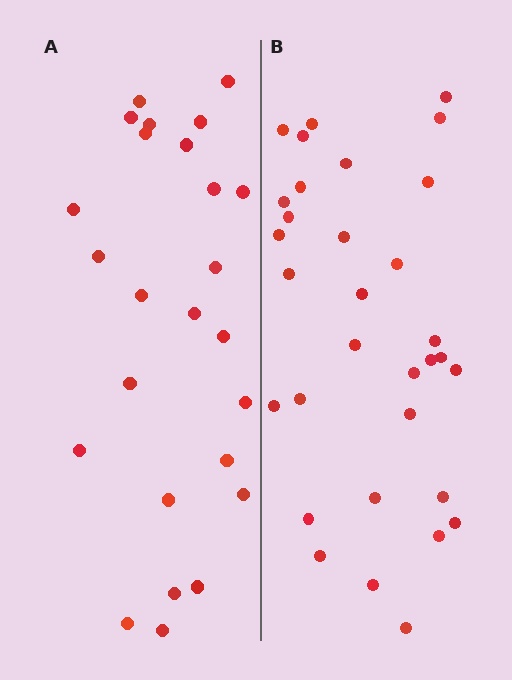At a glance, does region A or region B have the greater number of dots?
Region B (the right region) has more dots.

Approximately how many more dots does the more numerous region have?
Region B has roughly 8 or so more dots than region A.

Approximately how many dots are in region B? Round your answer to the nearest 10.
About 30 dots. (The exact count is 32, which rounds to 30.)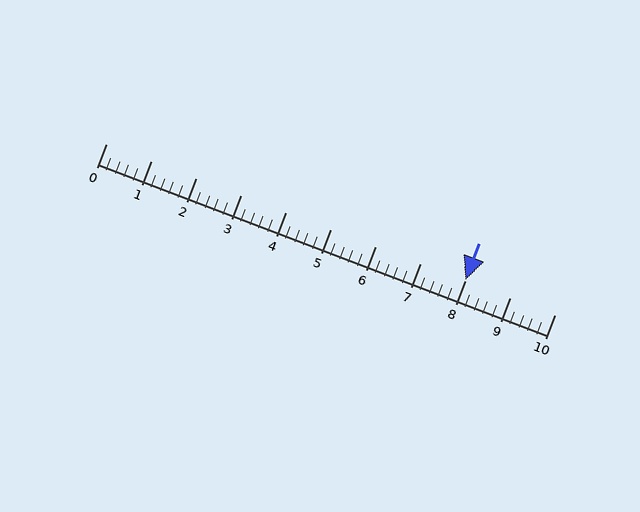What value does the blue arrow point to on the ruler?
The blue arrow points to approximately 8.0.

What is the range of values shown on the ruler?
The ruler shows values from 0 to 10.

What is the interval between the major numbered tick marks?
The major tick marks are spaced 1 units apart.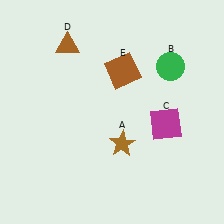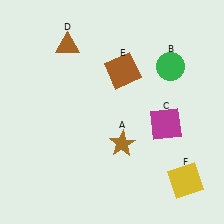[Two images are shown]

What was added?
A yellow square (F) was added in Image 2.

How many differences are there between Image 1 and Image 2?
There is 1 difference between the two images.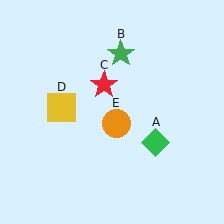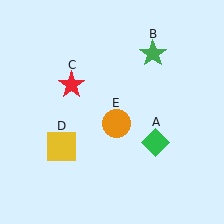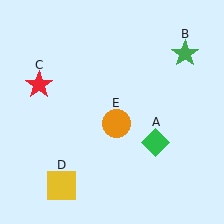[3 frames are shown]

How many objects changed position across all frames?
3 objects changed position: green star (object B), red star (object C), yellow square (object D).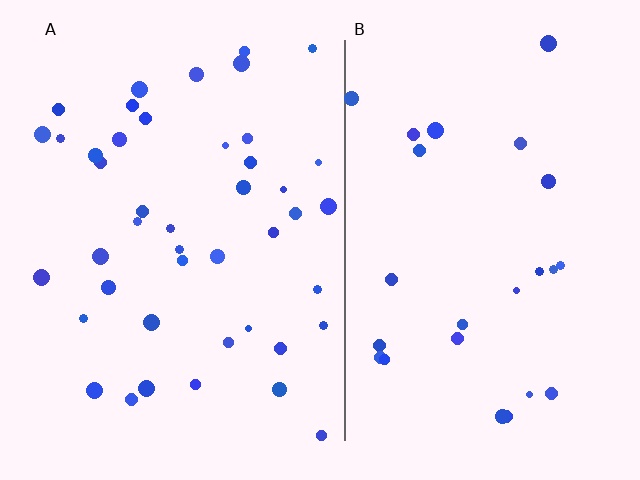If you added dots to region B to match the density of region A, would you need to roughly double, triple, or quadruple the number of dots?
Approximately double.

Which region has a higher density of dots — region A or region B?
A (the left).